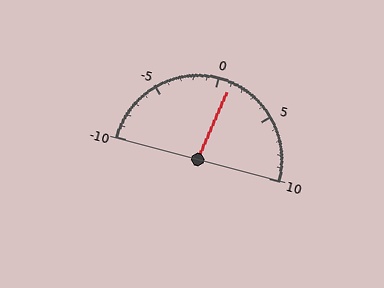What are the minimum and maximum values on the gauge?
The gauge ranges from -10 to 10.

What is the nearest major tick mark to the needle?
The nearest major tick mark is 0.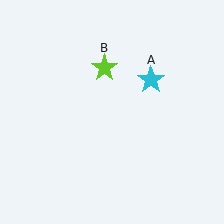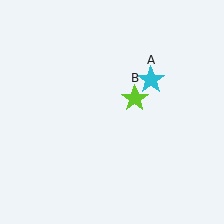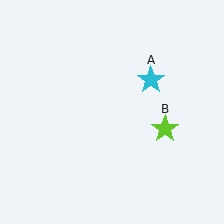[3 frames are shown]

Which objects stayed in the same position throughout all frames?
Cyan star (object A) remained stationary.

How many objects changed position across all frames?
1 object changed position: lime star (object B).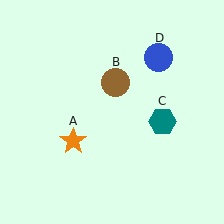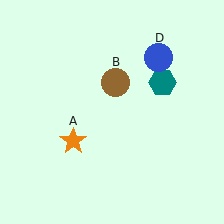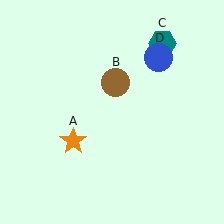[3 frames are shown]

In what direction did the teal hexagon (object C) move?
The teal hexagon (object C) moved up.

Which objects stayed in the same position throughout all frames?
Orange star (object A) and brown circle (object B) and blue circle (object D) remained stationary.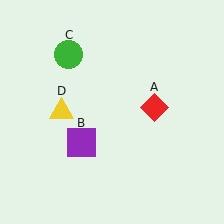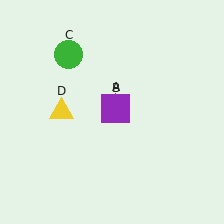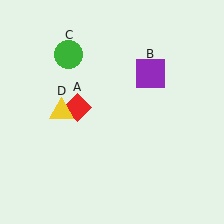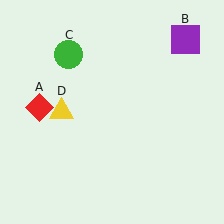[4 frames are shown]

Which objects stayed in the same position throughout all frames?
Green circle (object C) and yellow triangle (object D) remained stationary.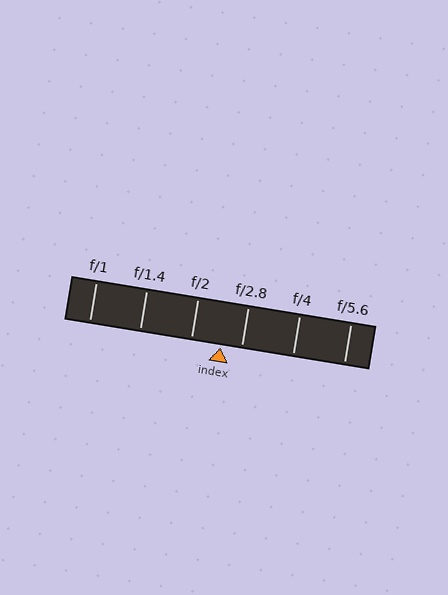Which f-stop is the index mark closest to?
The index mark is closest to f/2.8.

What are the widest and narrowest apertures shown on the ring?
The widest aperture shown is f/1 and the narrowest is f/5.6.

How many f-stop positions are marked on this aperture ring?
There are 6 f-stop positions marked.